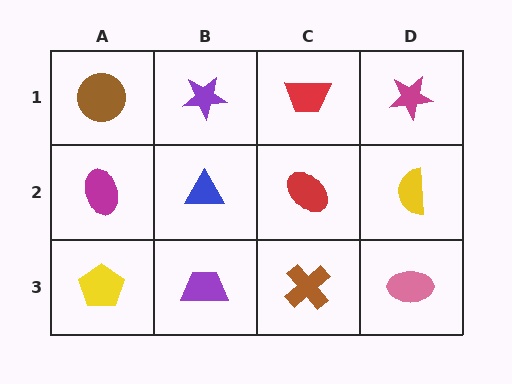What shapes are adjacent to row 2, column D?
A magenta star (row 1, column D), a pink ellipse (row 3, column D), a red ellipse (row 2, column C).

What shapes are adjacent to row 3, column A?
A magenta ellipse (row 2, column A), a purple trapezoid (row 3, column B).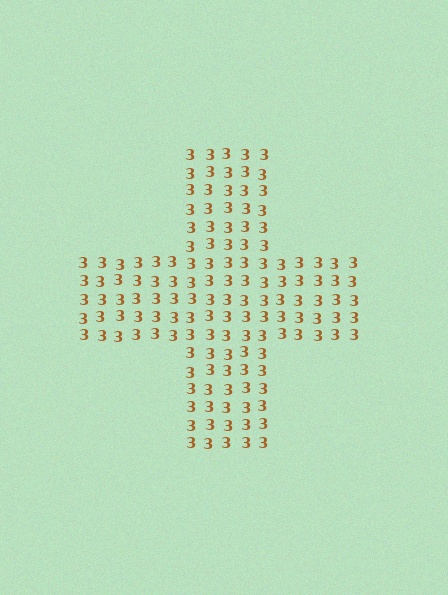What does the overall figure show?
The overall figure shows a cross.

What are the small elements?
The small elements are digit 3's.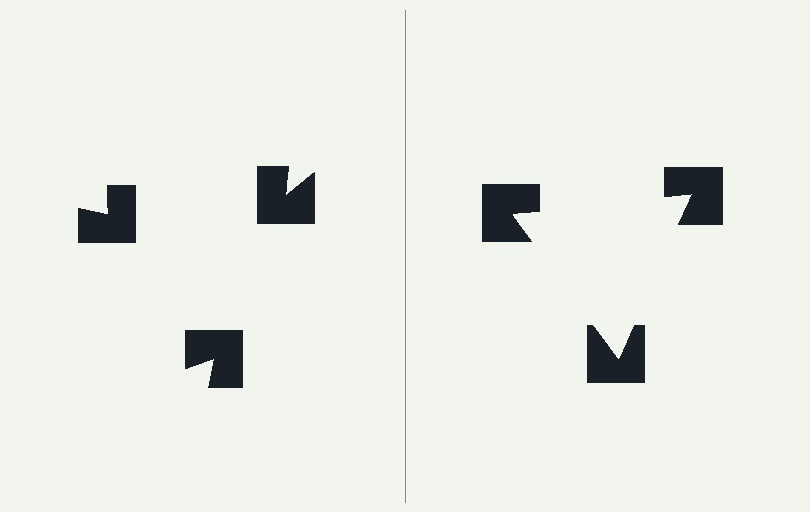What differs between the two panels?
The notched squares are positioned identically on both sides; only the wedge orientations differ. On the right they align to a triangle; on the left they are misaligned.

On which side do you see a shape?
An illusory triangle appears on the right side. On the left side the wedge cuts are rotated, so no coherent shape forms.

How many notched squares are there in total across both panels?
6 — 3 on each side.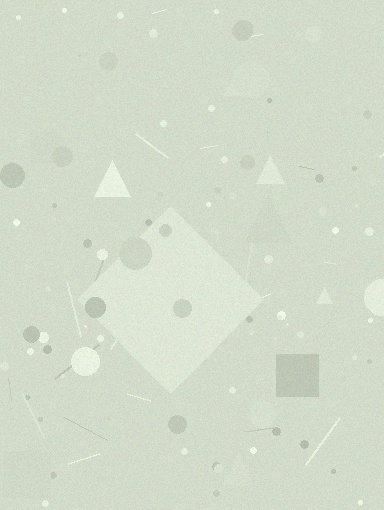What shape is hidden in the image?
A diamond is hidden in the image.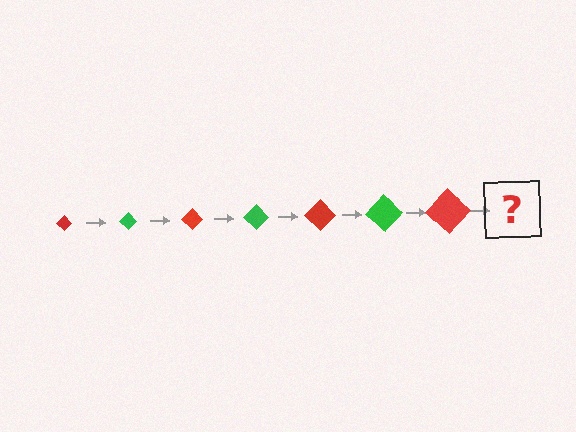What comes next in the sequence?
The next element should be a green diamond, larger than the previous one.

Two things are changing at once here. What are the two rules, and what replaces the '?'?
The two rules are that the diamond grows larger each step and the color cycles through red and green. The '?' should be a green diamond, larger than the previous one.